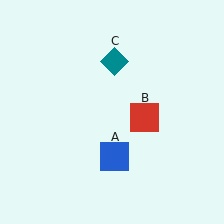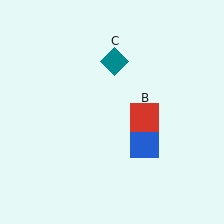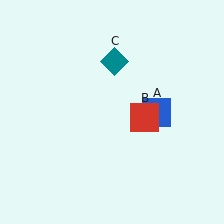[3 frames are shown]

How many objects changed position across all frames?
1 object changed position: blue square (object A).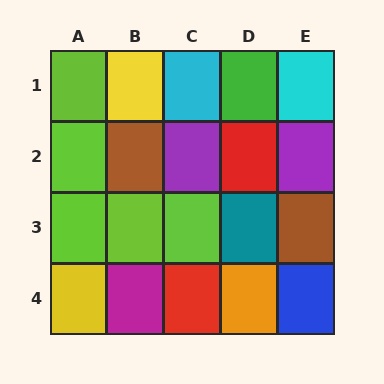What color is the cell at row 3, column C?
Lime.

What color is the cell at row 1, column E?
Cyan.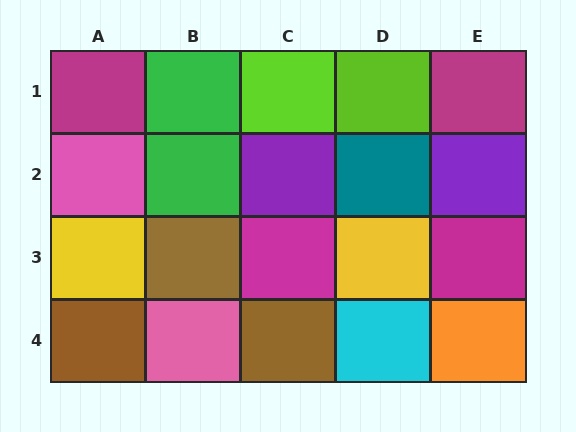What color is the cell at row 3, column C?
Magenta.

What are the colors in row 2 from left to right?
Pink, green, purple, teal, purple.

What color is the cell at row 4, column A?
Brown.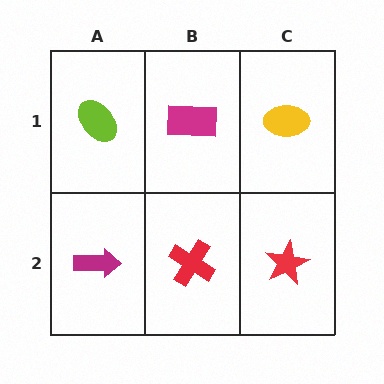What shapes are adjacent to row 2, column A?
A lime ellipse (row 1, column A), a red cross (row 2, column B).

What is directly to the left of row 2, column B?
A magenta arrow.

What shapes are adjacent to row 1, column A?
A magenta arrow (row 2, column A), a magenta rectangle (row 1, column B).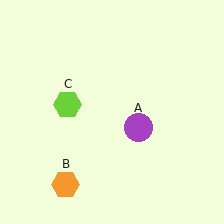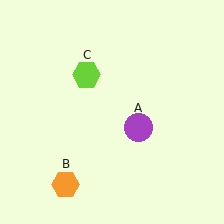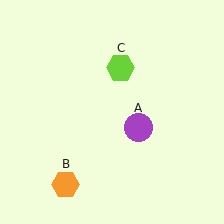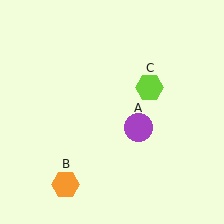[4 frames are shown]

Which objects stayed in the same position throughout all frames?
Purple circle (object A) and orange hexagon (object B) remained stationary.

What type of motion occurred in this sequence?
The lime hexagon (object C) rotated clockwise around the center of the scene.